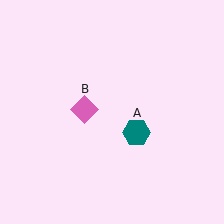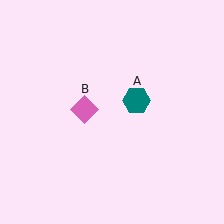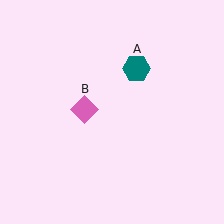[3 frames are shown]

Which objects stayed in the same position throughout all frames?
Pink diamond (object B) remained stationary.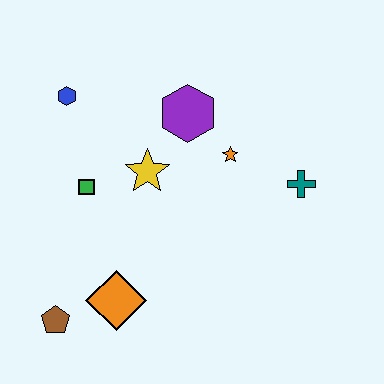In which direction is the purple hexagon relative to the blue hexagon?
The purple hexagon is to the right of the blue hexagon.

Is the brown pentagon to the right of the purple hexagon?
No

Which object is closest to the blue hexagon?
The green square is closest to the blue hexagon.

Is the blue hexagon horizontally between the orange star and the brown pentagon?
Yes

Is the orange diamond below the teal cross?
Yes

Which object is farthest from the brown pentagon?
The teal cross is farthest from the brown pentagon.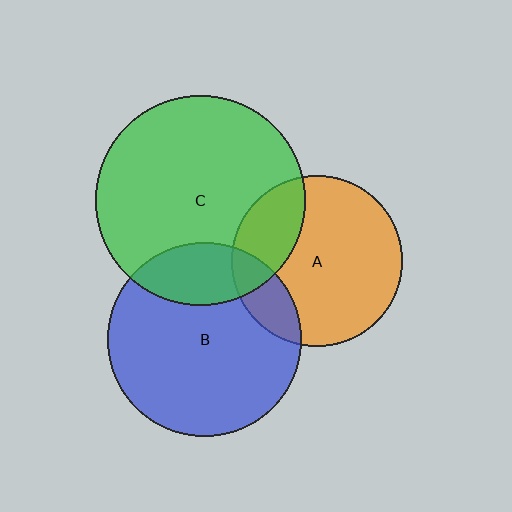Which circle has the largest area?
Circle C (green).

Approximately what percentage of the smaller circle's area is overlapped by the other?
Approximately 15%.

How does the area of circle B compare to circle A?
Approximately 1.3 times.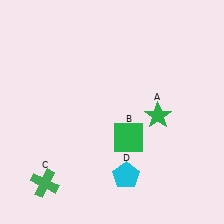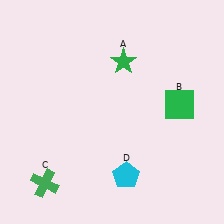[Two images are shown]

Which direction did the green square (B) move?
The green square (B) moved right.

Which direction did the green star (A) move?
The green star (A) moved up.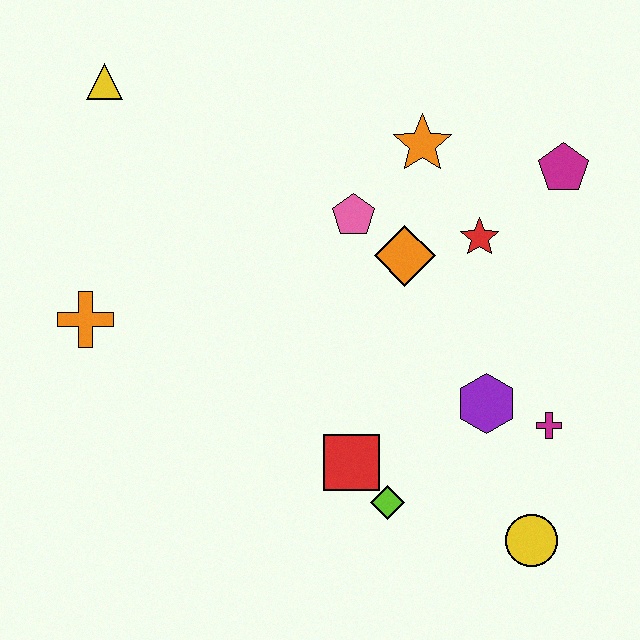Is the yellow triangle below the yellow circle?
No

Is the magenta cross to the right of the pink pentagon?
Yes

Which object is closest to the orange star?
The pink pentagon is closest to the orange star.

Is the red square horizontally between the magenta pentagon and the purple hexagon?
No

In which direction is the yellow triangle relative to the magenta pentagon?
The yellow triangle is to the left of the magenta pentagon.